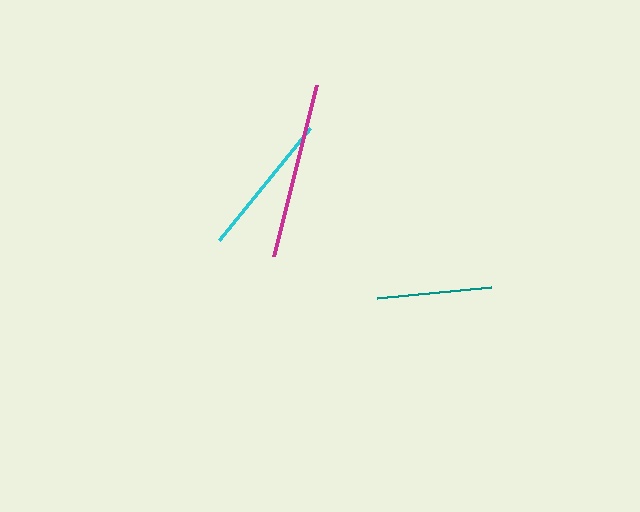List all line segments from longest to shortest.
From longest to shortest: magenta, cyan, teal.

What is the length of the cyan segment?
The cyan segment is approximately 145 pixels long.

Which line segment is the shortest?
The teal line is the shortest at approximately 114 pixels.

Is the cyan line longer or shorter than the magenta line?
The magenta line is longer than the cyan line.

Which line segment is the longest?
The magenta line is the longest at approximately 176 pixels.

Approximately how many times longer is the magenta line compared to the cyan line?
The magenta line is approximately 1.2 times the length of the cyan line.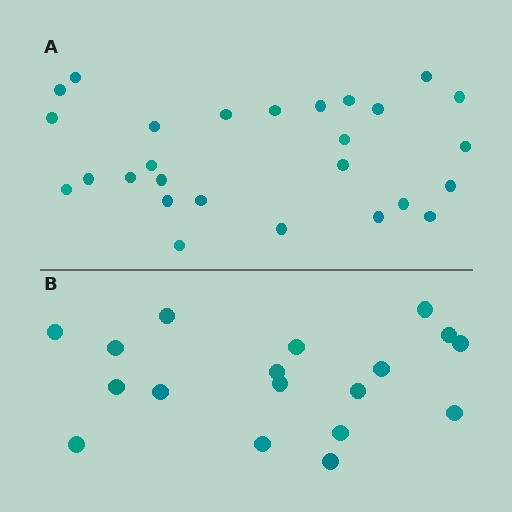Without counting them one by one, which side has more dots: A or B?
Region A (the top region) has more dots.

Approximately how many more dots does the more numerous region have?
Region A has roughly 8 or so more dots than region B.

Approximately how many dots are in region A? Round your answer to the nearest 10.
About 30 dots. (The exact count is 27, which rounds to 30.)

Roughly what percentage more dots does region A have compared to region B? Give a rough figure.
About 50% more.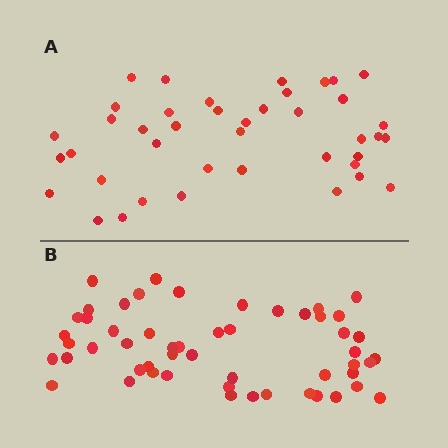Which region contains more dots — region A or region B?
Region B (the bottom region) has more dots.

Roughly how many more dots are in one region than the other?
Region B has roughly 12 or so more dots than region A.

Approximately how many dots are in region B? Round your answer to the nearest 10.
About 50 dots. (The exact count is 53, which rounds to 50.)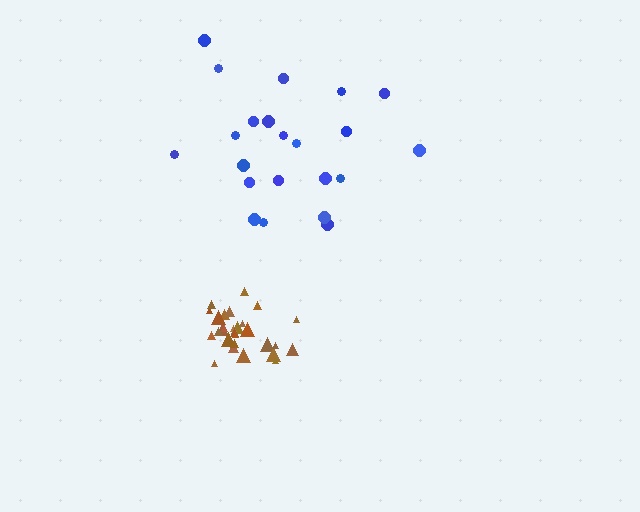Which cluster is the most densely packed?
Brown.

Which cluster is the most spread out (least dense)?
Blue.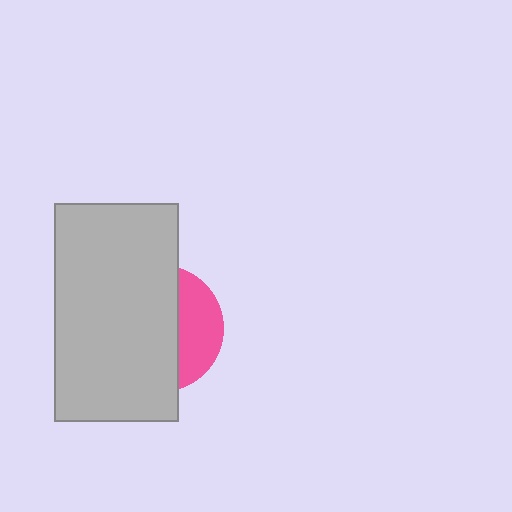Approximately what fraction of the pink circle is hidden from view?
Roughly 69% of the pink circle is hidden behind the light gray rectangle.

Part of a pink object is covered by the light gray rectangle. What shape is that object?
It is a circle.